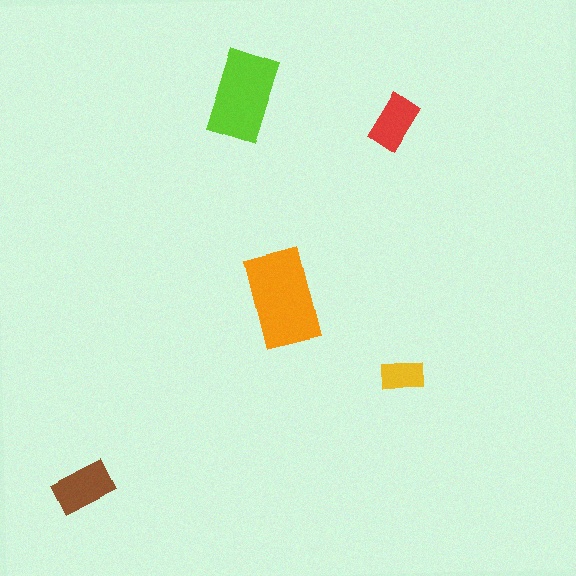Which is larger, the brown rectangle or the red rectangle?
The brown one.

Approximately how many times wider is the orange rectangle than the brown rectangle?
About 1.5 times wider.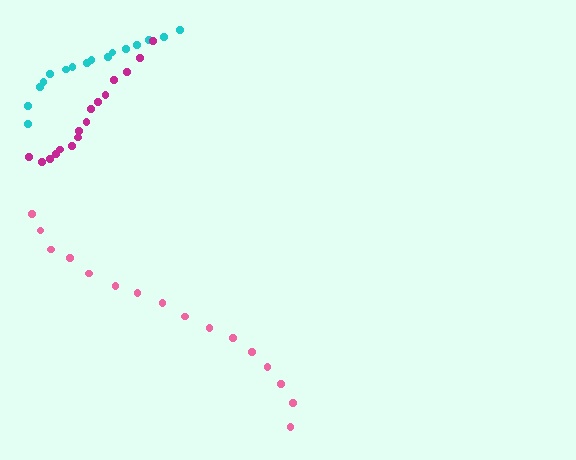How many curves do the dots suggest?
There are 3 distinct paths.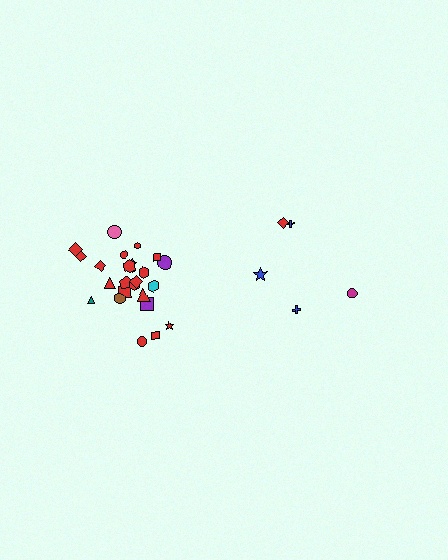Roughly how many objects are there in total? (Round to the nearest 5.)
Roughly 30 objects in total.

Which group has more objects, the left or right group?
The left group.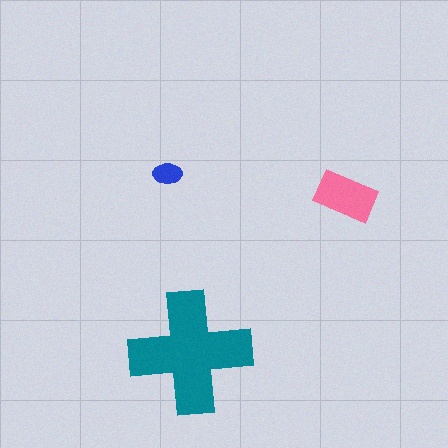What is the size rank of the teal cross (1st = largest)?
1st.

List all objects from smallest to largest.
The blue ellipse, the pink rectangle, the teal cross.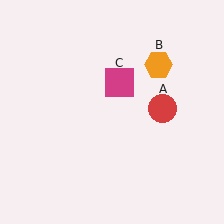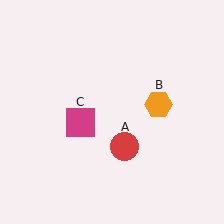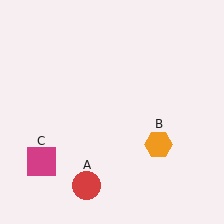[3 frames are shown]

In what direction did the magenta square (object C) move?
The magenta square (object C) moved down and to the left.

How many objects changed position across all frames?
3 objects changed position: red circle (object A), orange hexagon (object B), magenta square (object C).